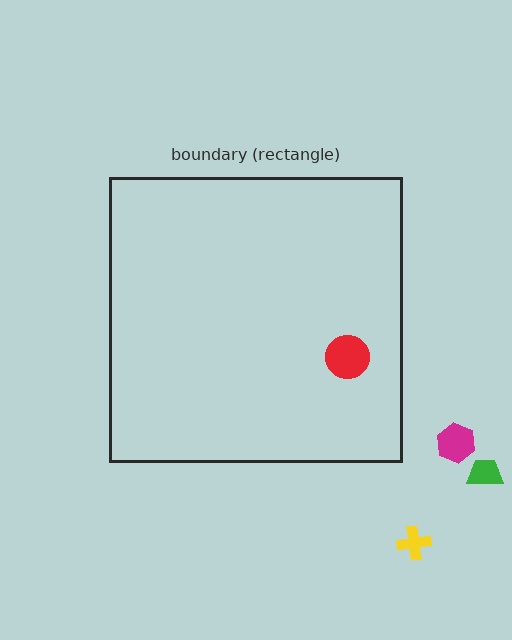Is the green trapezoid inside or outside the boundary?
Outside.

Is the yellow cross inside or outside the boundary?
Outside.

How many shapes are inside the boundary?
1 inside, 3 outside.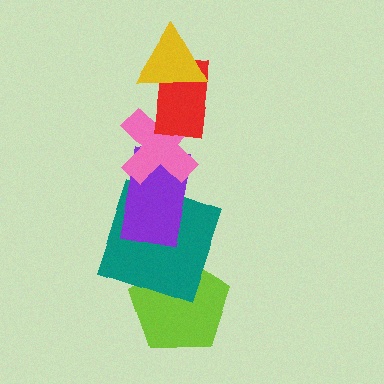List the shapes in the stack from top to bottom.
From top to bottom: the yellow triangle, the red rectangle, the pink cross, the purple rectangle, the teal square, the lime pentagon.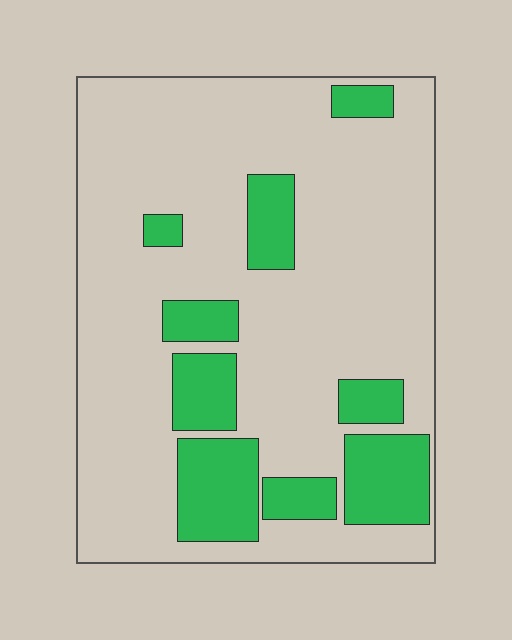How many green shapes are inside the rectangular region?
9.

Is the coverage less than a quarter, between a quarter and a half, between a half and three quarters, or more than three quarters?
Less than a quarter.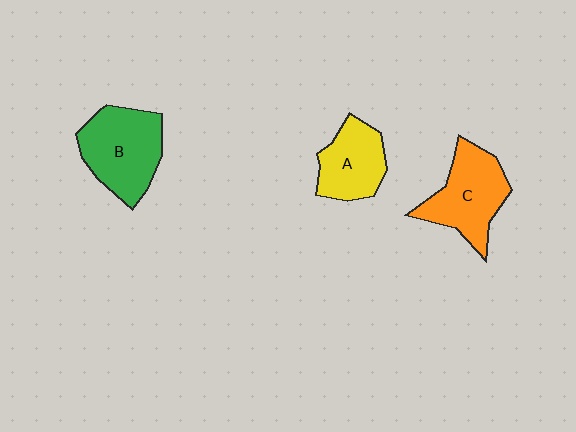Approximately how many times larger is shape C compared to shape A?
Approximately 1.3 times.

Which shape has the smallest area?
Shape A (yellow).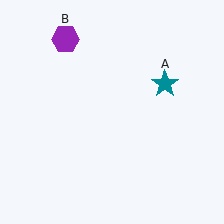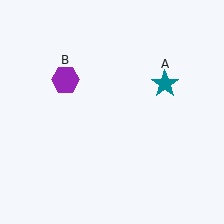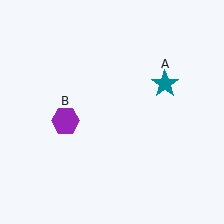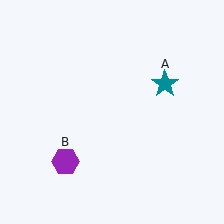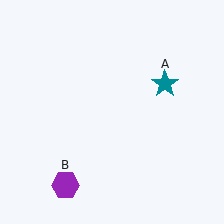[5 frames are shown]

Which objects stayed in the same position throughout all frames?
Teal star (object A) remained stationary.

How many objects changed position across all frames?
1 object changed position: purple hexagon (object B).